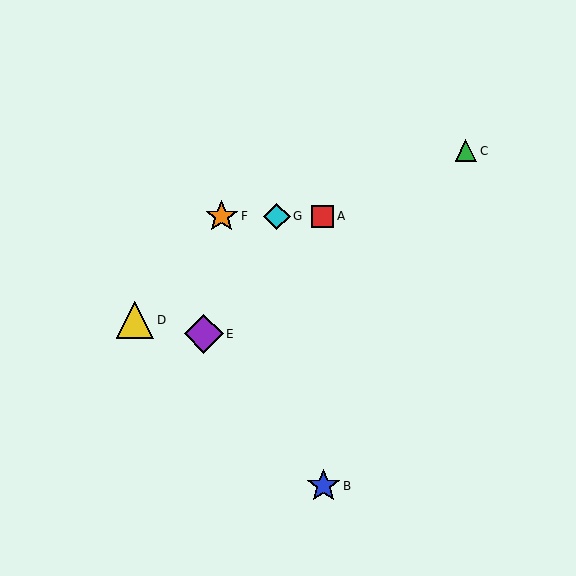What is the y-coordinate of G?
Object G is at y≈216.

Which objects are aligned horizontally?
Objects A, F, G are aligned horizontally.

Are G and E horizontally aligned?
No, G is at y≈216 and E is at y≈334.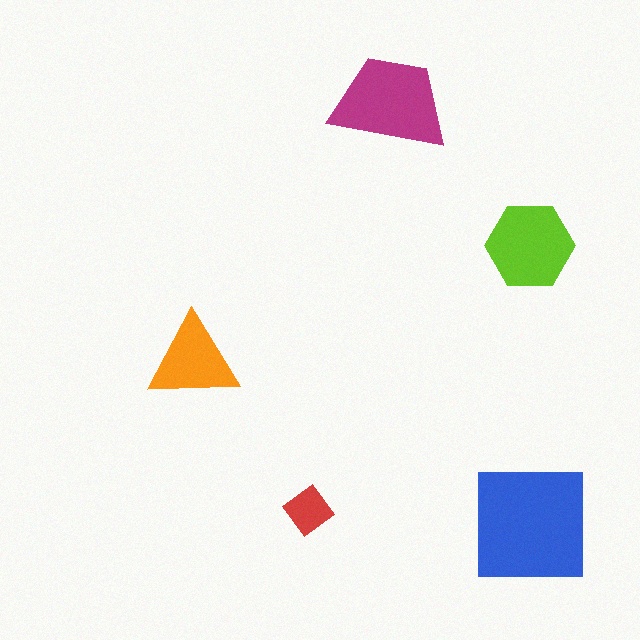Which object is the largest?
The blue square.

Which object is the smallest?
The red diamond.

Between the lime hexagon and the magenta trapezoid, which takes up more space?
The magenta trapezoid.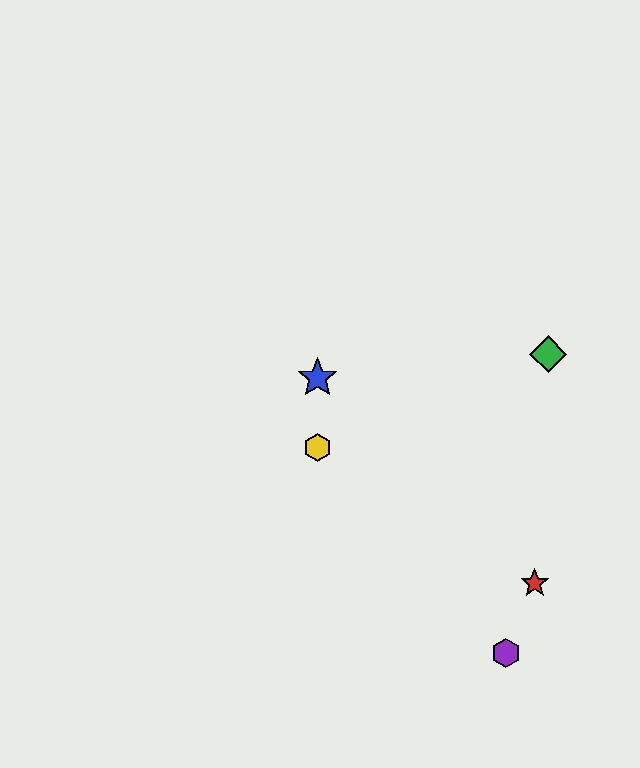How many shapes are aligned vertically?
2 shapes (the blue star, the yellow hexagon) are aligned vertically.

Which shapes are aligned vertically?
The blue star, the yellow hexagon are aligned vertically.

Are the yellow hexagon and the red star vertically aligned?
No, the yellow hexagon is at x≈317 and the red star is at x≈535.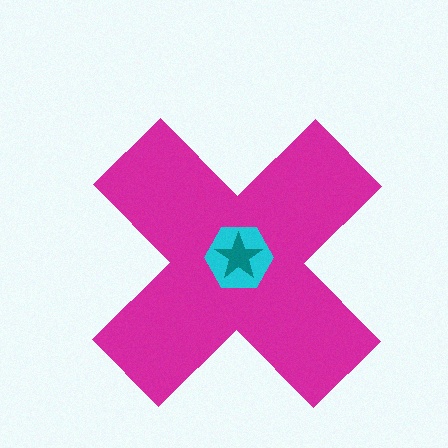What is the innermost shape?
The teal star.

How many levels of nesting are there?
3.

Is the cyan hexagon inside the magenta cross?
Yes.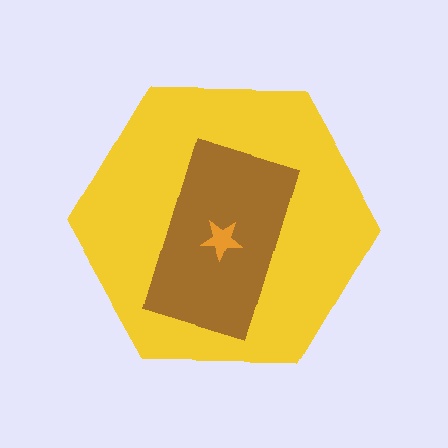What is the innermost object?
The orange star.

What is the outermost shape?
The yellow hexagon.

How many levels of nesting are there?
3.